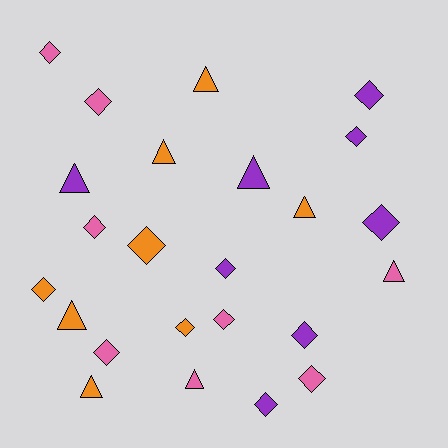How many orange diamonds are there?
There are 3 orange diamonds.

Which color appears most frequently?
Pink, with 8 objects.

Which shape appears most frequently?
Diamond, with 15 objects.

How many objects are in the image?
There are 24 objects.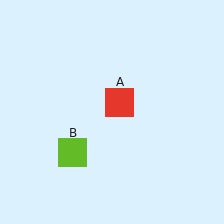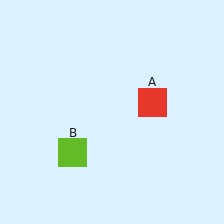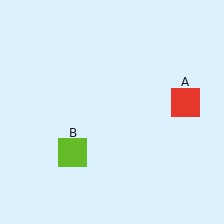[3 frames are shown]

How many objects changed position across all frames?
1 object changed position: red square (object A).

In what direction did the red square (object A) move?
The red square (object A) moved right.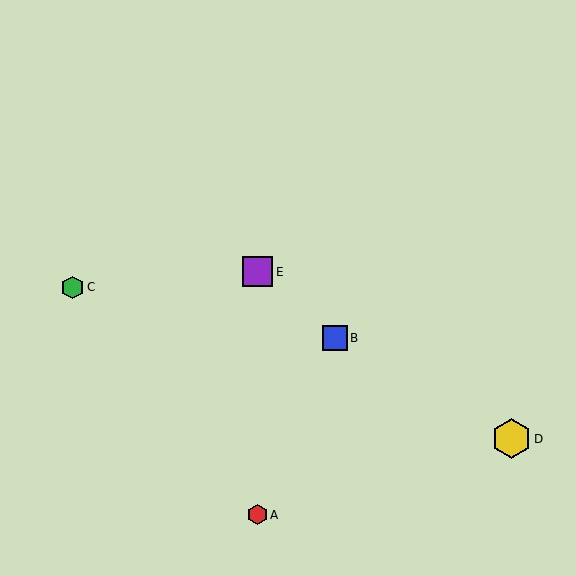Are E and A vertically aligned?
Yes, both are at x≈257.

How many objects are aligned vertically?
2 objects (A, E) are aligned vertically.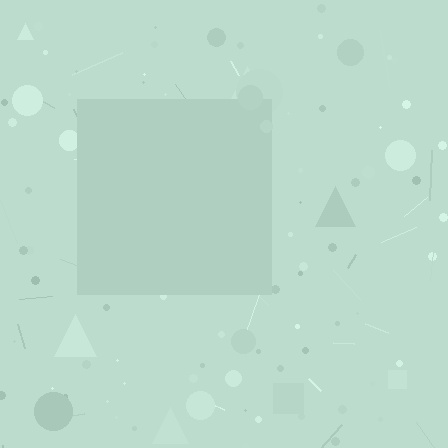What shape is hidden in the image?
A square is hidden in the image.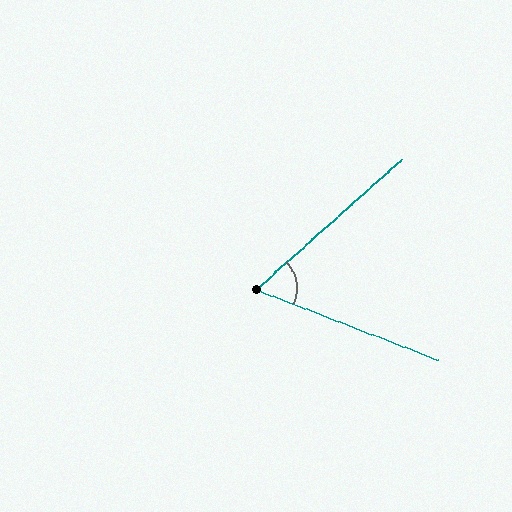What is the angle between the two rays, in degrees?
Approximately 63 degrees.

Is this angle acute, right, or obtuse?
It is acute.